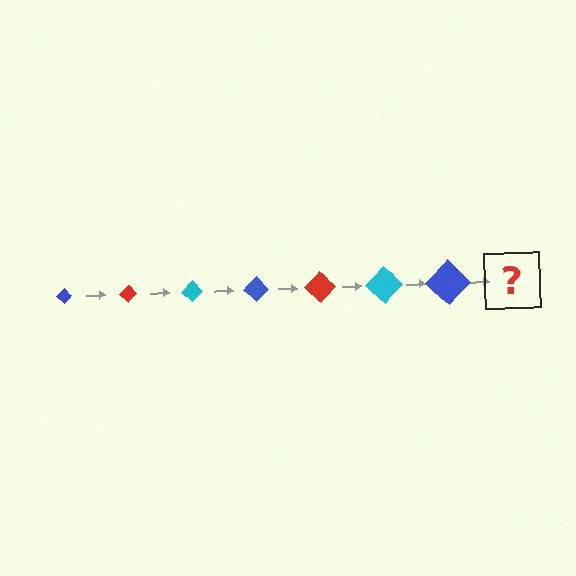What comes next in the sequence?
The next element should be a red diamond, larger than the previous one.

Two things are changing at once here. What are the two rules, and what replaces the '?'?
The two rules are that the diamond grows larger each step and the color cycles through blue, red, and cyan. The '?' should be a red diamond, larger than the previous one.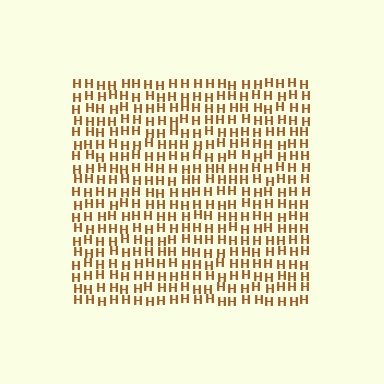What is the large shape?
The large shape is a square.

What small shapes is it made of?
It is made of small letter H's.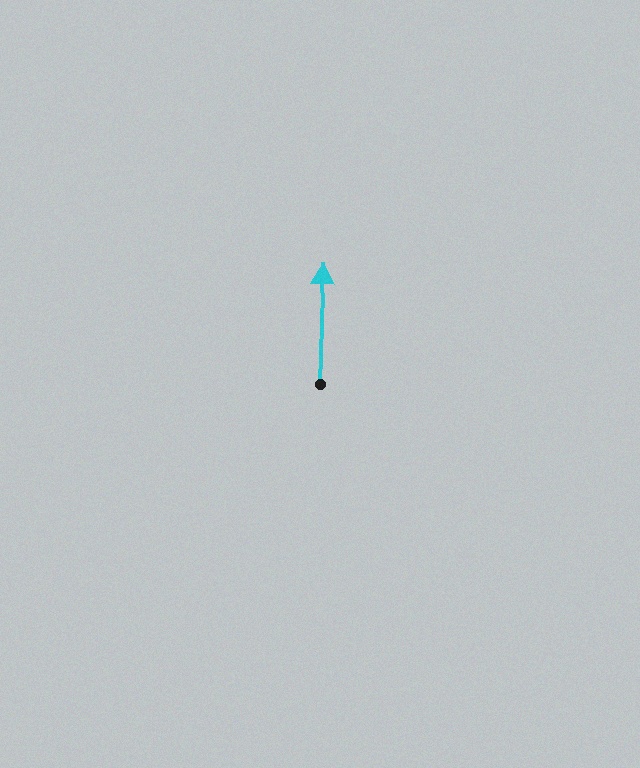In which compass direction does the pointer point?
North.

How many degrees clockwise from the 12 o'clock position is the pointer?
Approximately 2 degrees.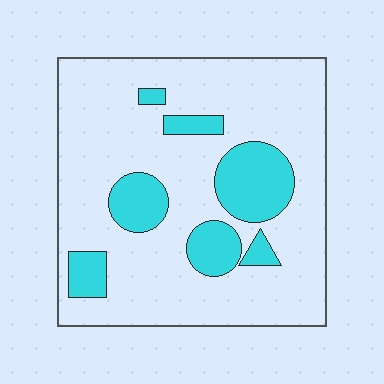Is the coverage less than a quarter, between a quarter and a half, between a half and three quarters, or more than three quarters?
Less than a quarter.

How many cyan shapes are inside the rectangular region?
7.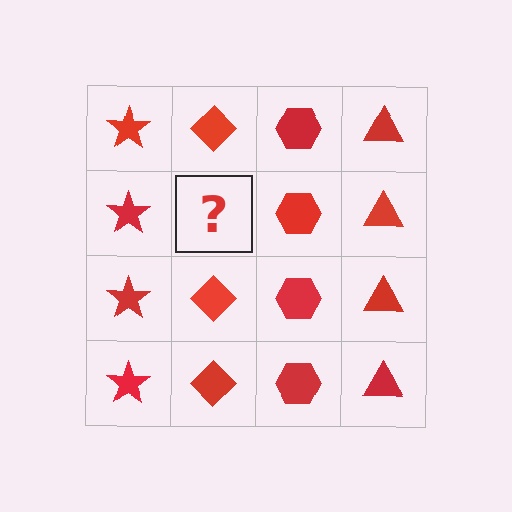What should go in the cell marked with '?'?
The missing cell should contain a red diamond.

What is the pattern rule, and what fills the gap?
The rule is that each column has a consistent shape. The gap should be filled with a red diamond.